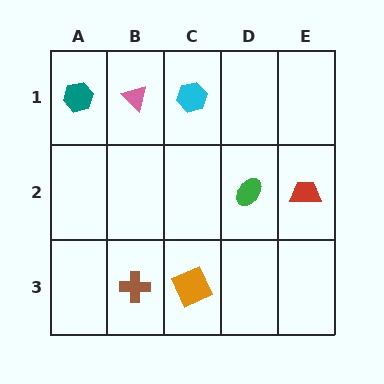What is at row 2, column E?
A red trapezoid.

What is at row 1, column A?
A teal hexagon.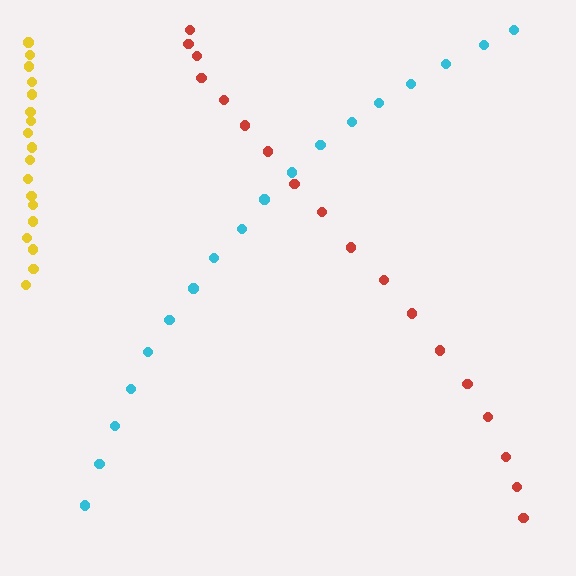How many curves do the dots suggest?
There are 3 distinct paths.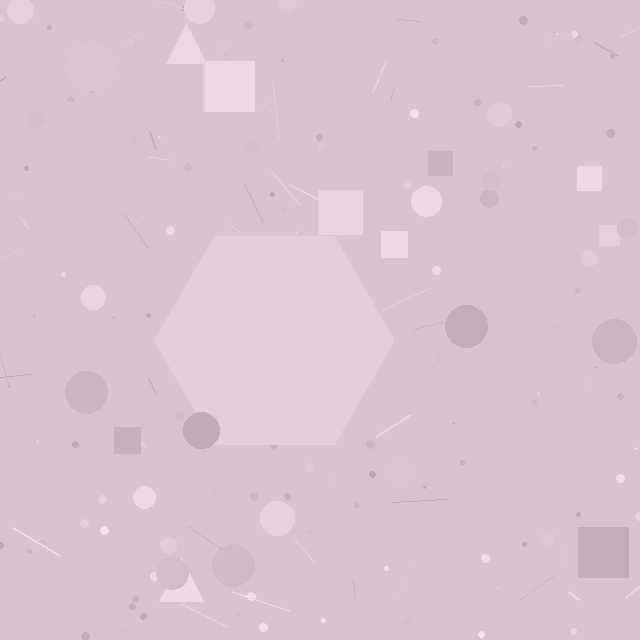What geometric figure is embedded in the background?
A hexagon is embedded in the background.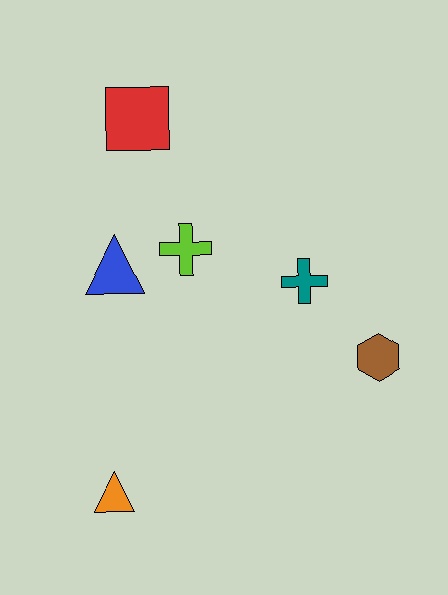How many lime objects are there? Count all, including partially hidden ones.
There is 1 lime object.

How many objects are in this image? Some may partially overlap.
There are 6 objects.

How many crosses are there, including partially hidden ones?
There are 2 crosses.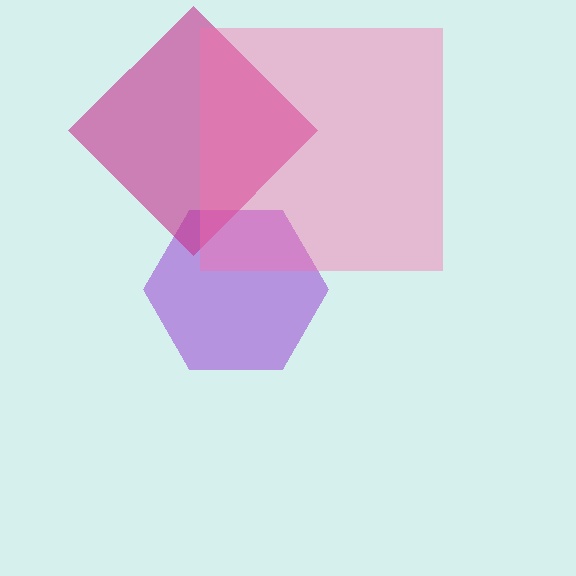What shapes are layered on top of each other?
The layered shapes are: a purple hexagon, a magenta diamond, a pink square.